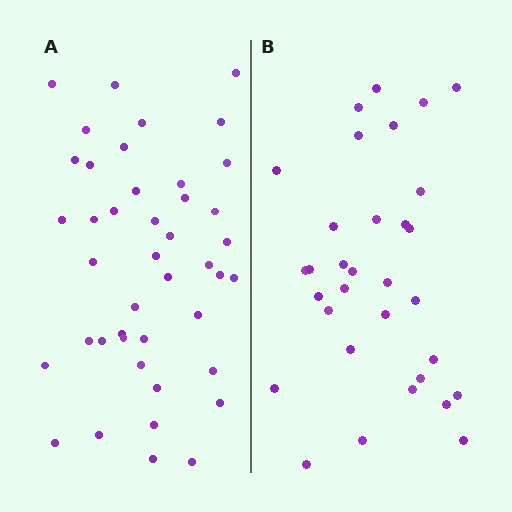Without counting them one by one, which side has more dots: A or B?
Region A (the left region) has more dots.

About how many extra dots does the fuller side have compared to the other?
Region A has roughly 12 or so more dots than region B.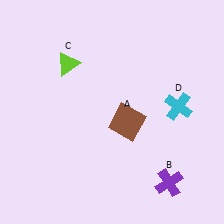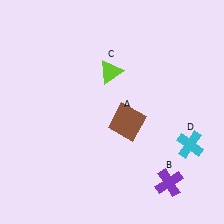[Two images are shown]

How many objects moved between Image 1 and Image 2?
2 objects moved between the two images.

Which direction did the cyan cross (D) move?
The cyan cross (D) moved down.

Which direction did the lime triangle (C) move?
The lime triangle (C) moved right.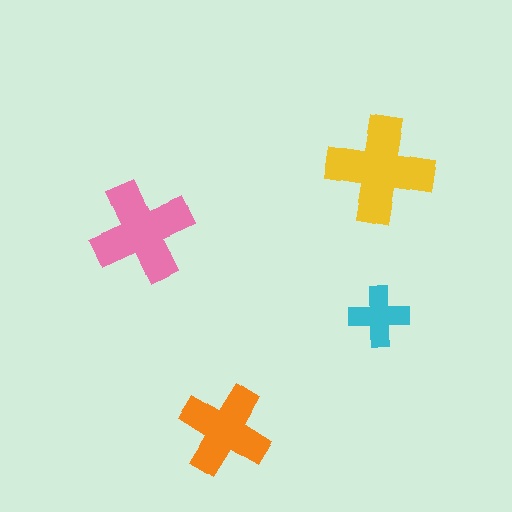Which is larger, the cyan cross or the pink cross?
The pink one.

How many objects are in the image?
There are 4 objects in the image.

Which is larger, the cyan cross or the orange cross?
The orange one.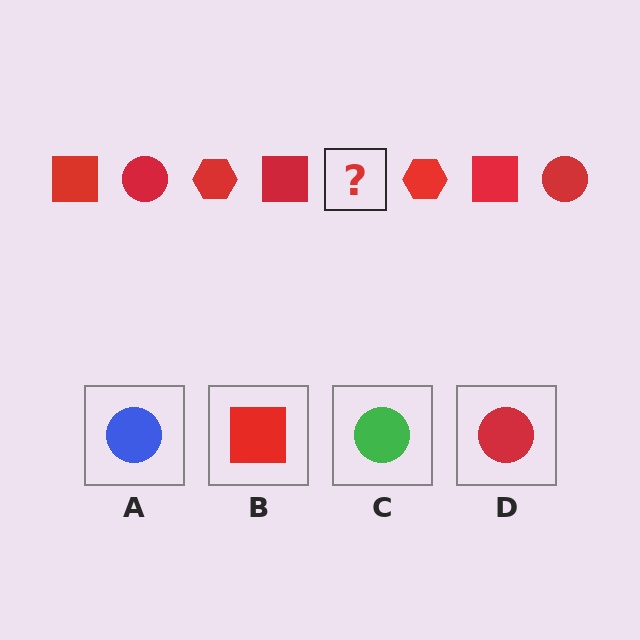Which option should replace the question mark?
Option D.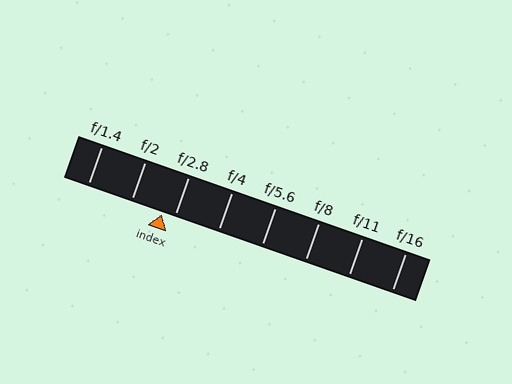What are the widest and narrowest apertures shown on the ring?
The widest aperture shown is f/1.4 and the narrowest is f/16.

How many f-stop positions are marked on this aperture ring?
There are 8 f-stop positions marked.